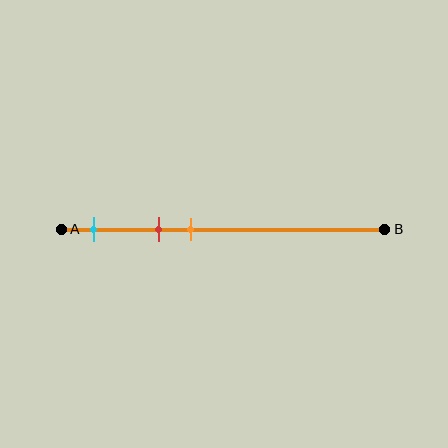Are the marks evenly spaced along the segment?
Yes, the marks are approximately evenly spaced.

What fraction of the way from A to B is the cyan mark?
The cyan mark is approximately 10% (0.1) of the way from A to B.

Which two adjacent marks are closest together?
The red and orange marks are the closest adjacent pair.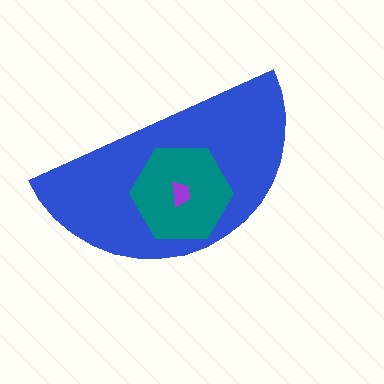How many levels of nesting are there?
3.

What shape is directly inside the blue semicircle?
The teal hexagon.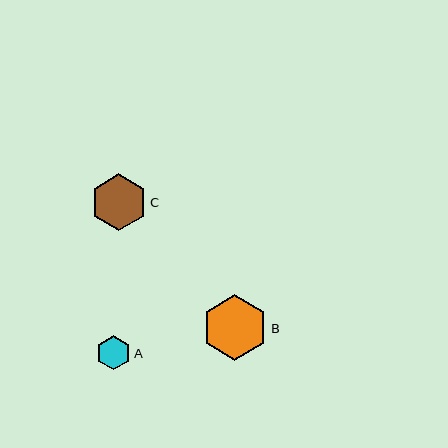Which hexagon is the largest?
Hexagon B is the largest with a size of approximately 66 pixels.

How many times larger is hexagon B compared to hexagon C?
Hexagon B is approximately 1.2 times the size of hexagon C.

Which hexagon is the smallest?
Hexagon A is the smallest with a size of approximately 34 pixels.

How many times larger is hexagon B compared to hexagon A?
Hexagon B is approximately 1.9 times the size of hexagon A.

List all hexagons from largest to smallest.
From largest to smallest: B, C, A.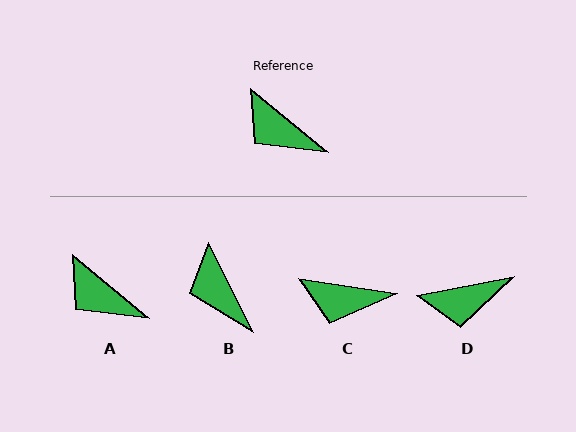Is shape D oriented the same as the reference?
No, it is off by about 50 degrees.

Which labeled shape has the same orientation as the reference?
A.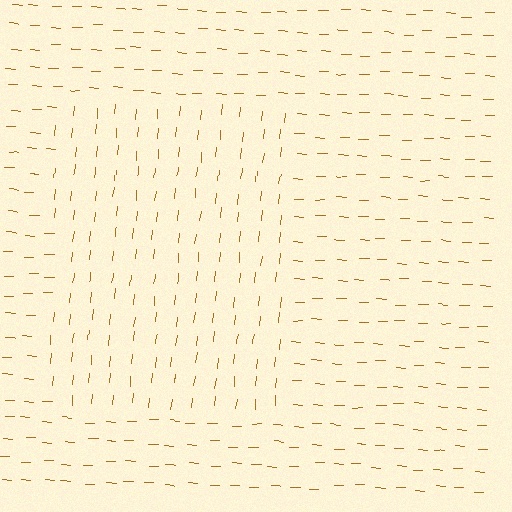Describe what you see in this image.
The image is filled with small brown line segments. A rectangle region in the image has lines oriented differently from the surrounding lines, creating a visible texture boundary.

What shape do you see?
I see a rectangle.